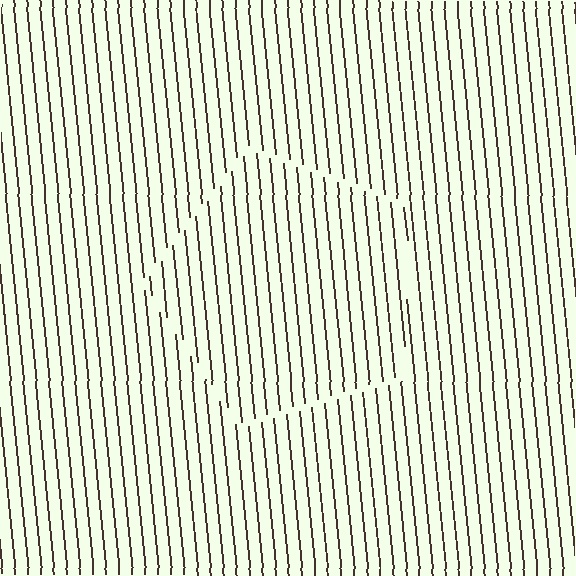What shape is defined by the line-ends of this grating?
An illusory pentagon. The interior of the shape contains the same grating, shifted by half a period — the contour is defined by the phase discontinuity where line-ends from the inner and outer gratings abut.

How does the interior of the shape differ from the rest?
The interior of the shape contains the same grating, shifted by half a period — the contour is defined by the phase discontinuity where line-ends from the inner and outer gratings abut.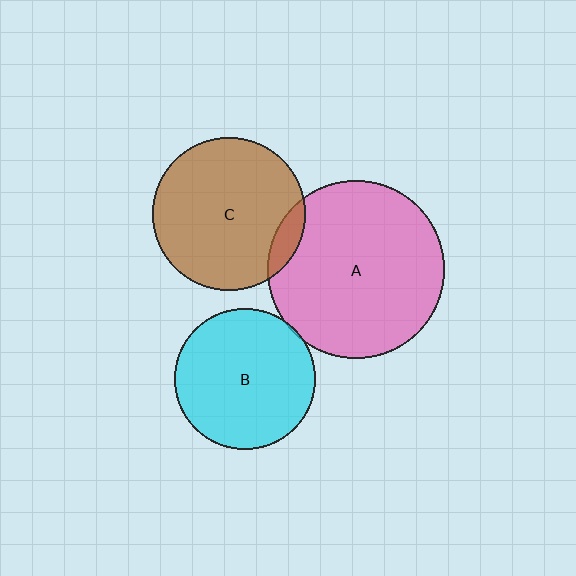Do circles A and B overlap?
Yes.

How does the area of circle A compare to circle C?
Approximately 1.3 times.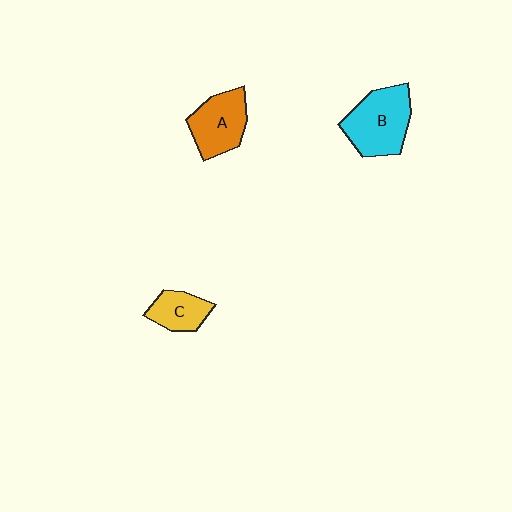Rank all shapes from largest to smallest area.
From largest to smallest: B (cyan), A (orange), C (yellow).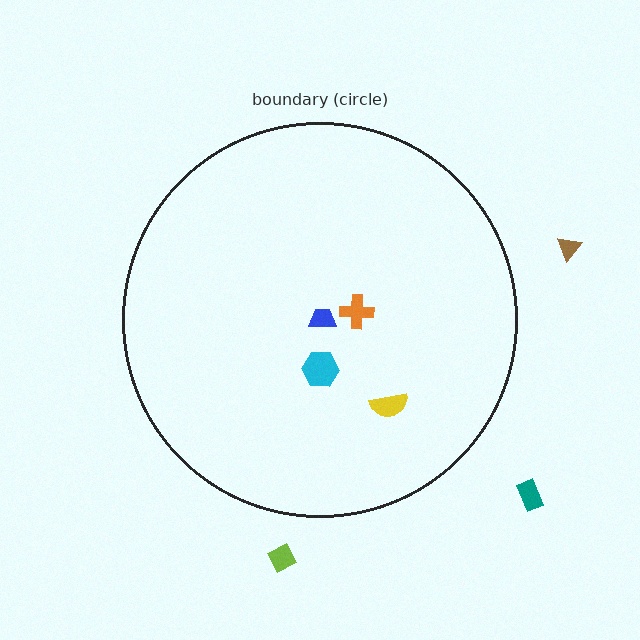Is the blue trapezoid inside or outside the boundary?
Inside.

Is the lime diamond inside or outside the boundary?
Outside.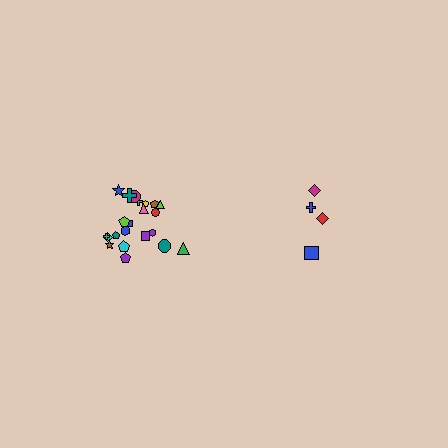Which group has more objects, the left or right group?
The left group.